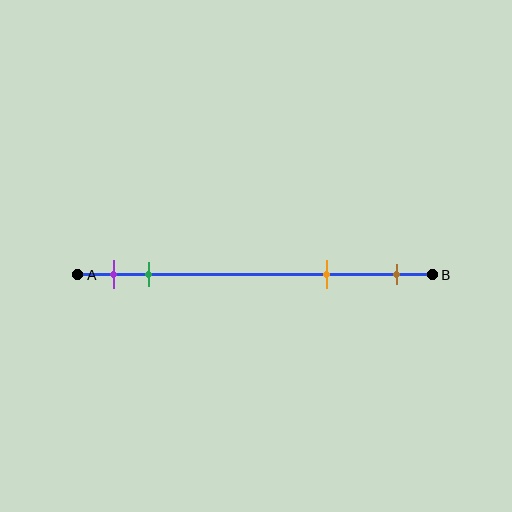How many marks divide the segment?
There are 4 marks dividing the segment.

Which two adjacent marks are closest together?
The purple and green marks are the closest adjacent pair.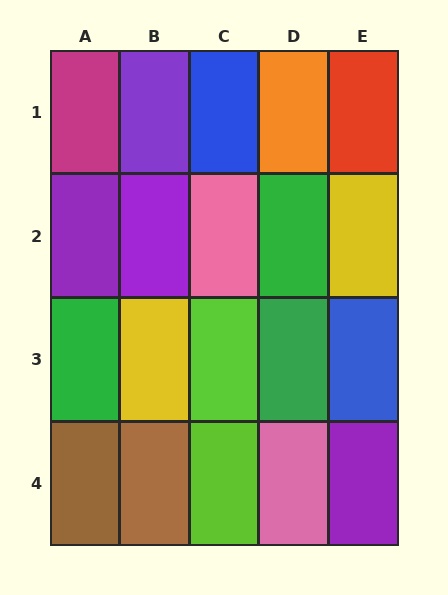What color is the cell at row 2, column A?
Purple.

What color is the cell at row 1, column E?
Red.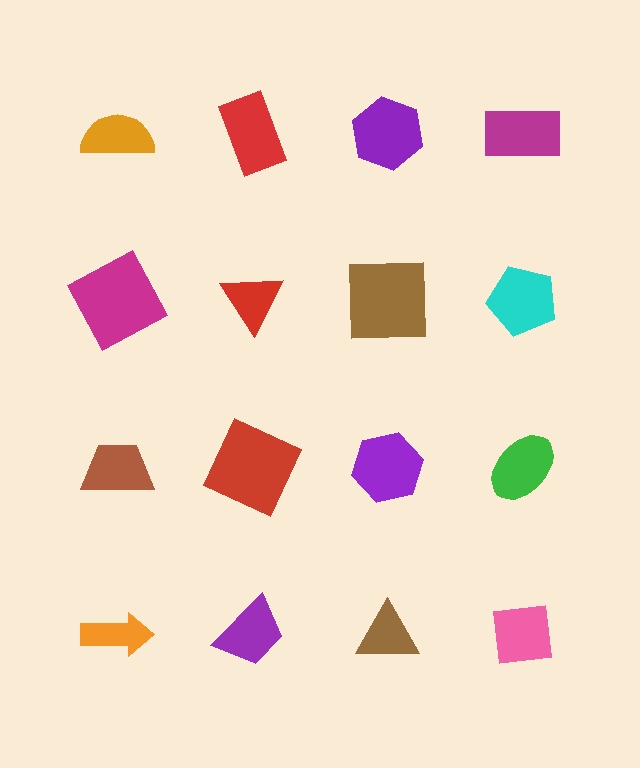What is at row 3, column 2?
A red square.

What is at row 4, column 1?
An orange arrow.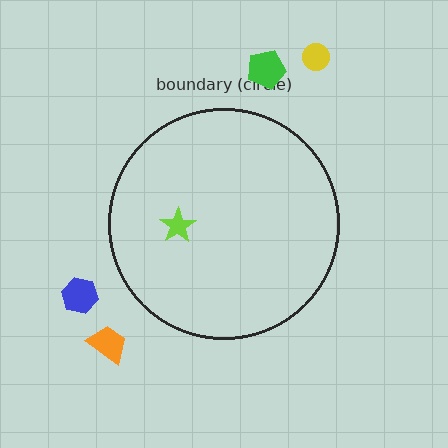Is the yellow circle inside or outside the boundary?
Outside.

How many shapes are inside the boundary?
1 inside, 4 outside.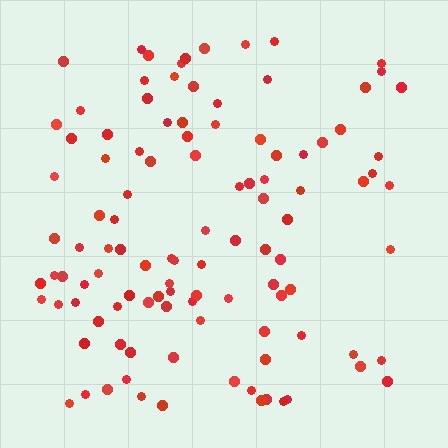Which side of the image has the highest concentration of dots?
The left.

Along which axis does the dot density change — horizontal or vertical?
Horizontal.